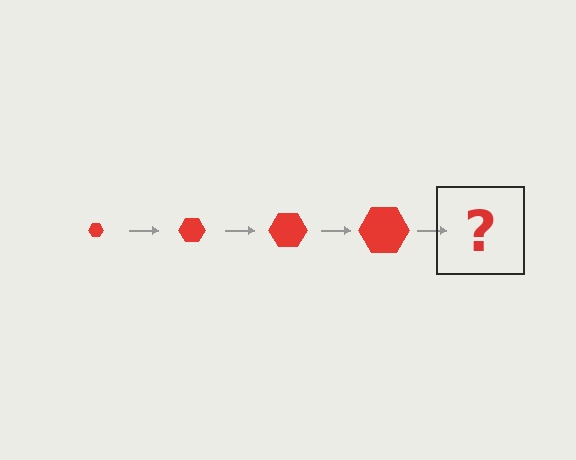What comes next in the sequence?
The next element should be a red hexagon, larger than the previous one.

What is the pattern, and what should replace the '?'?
The pattern is that the hexagon gets progressively larger each step. The '?' should be a red hexagon, larger than the previous one.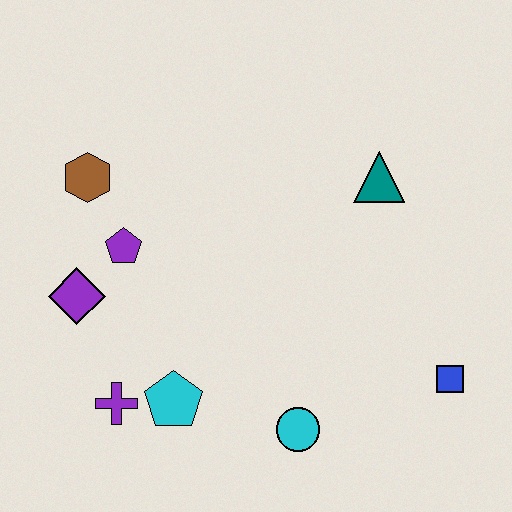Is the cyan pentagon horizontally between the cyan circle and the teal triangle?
No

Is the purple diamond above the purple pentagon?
No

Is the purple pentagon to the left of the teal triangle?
Yes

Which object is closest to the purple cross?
The cyan pentagon is closest to the purple cross.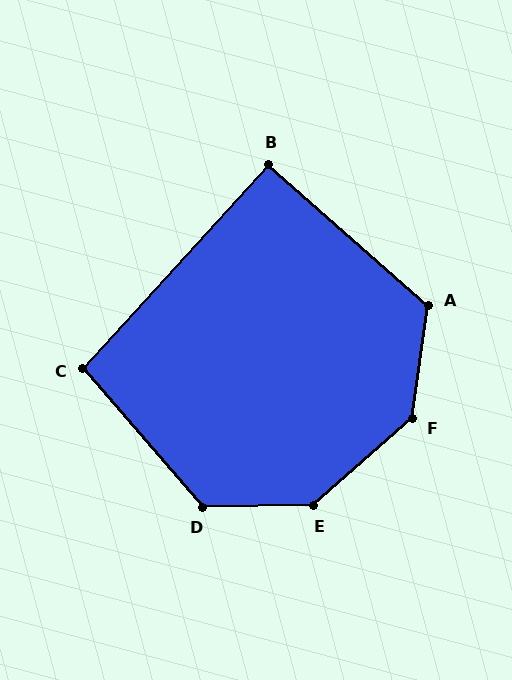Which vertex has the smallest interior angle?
B, at approximately 91 degrees.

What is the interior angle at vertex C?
Approximately 97 degrees (obtuse).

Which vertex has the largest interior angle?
E, at approximately 139 degrees.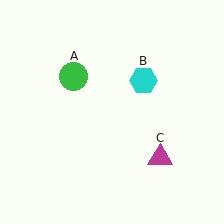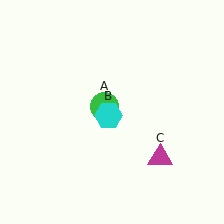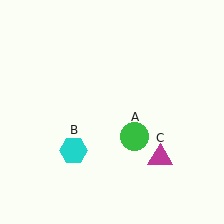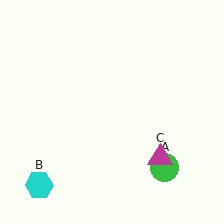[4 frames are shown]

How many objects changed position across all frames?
2 objects changed position: green circle (object A), cyan hexagon (object B).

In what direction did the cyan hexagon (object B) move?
The cyan hexagon (object B) moved down and to the left.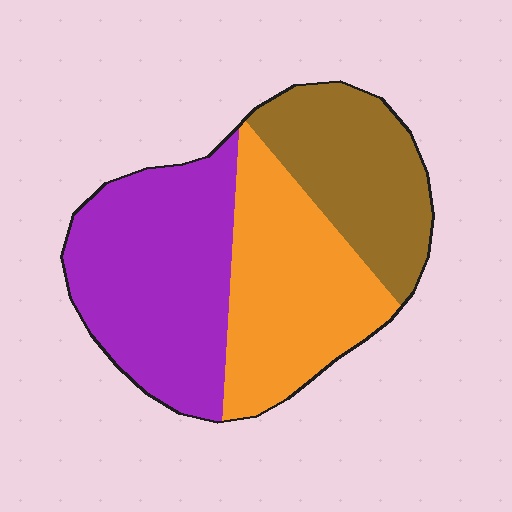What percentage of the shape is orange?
Orange takes up about one third (1/3) of the shape.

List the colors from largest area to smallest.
From largest to smallest: purple, orange, brown.